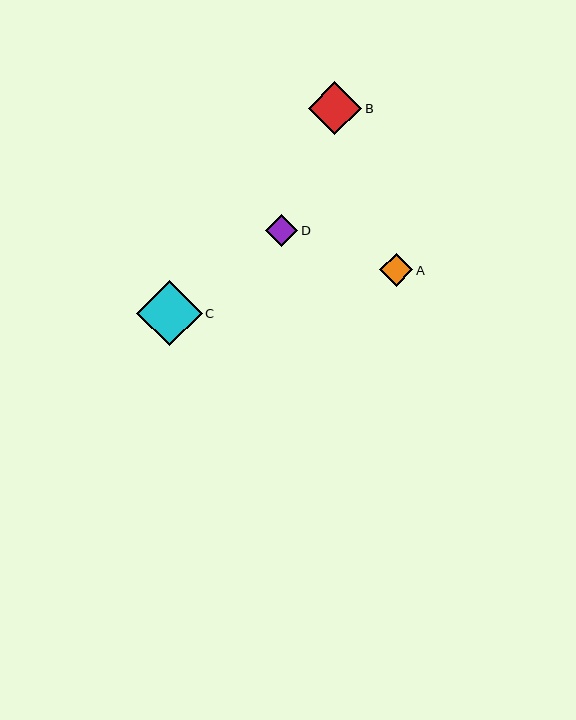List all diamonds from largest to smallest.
From largest to smallest: C, B, A, D.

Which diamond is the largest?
Diamond C is the largest with a size of approximately 65 pixels.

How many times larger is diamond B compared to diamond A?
Diamond B is approximately 1.6 times the size of diamond A.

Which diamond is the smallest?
Diamond D is the smallest with a size of approximately 32 pixels.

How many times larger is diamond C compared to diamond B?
Diamond C is approximately 1.2 times the size of diamond B.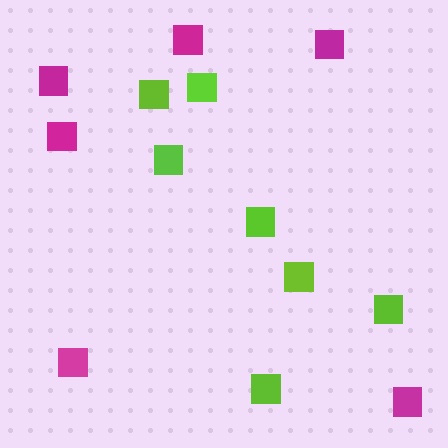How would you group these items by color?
There are 2 groups: one group of magenta squares (6) and one group of lime squares (7).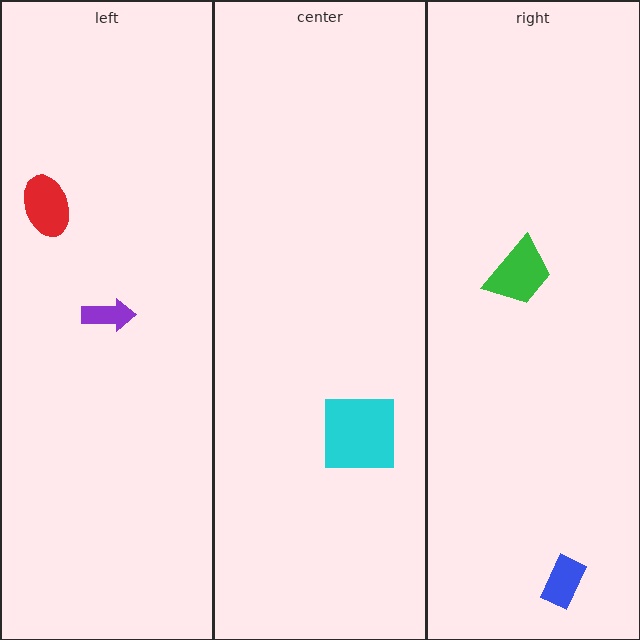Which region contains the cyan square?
The center region.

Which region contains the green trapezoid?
The right region.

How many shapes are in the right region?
2.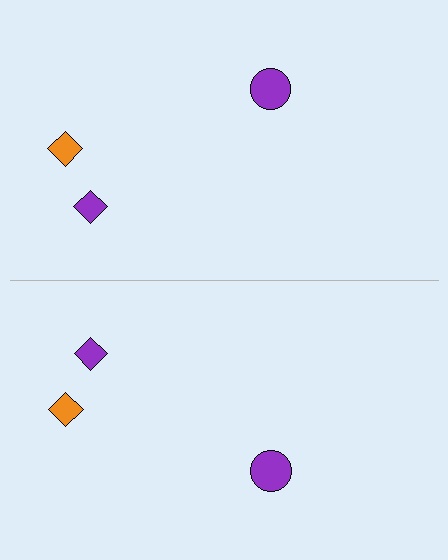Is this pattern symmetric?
Yes, this pattern has bilateral (reflection) symmetry.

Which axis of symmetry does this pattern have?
The pattern has a horizontal axis of symmetry running through the center of the image.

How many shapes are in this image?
There are 6 shapes in this image.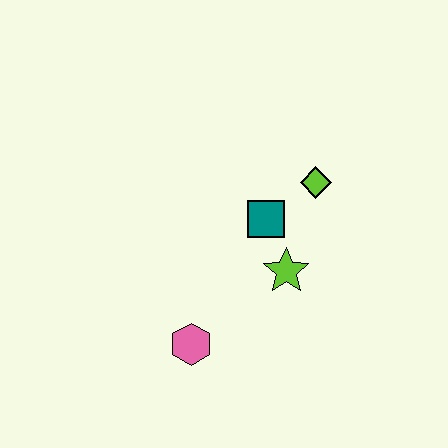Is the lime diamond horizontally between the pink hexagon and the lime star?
No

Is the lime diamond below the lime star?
No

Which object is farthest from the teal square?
The pink hexagon is farthest from the teal square.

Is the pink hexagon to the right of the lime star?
No